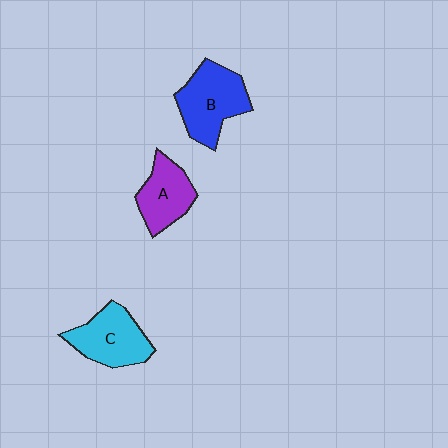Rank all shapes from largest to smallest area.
From largest to smallest: B (blue), C (cyan), A (purple).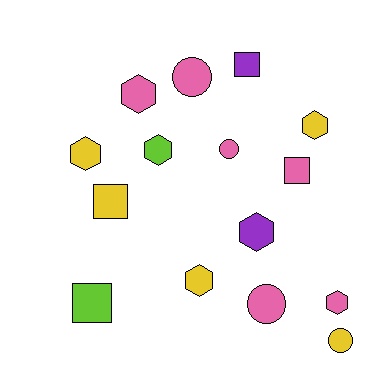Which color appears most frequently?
Pink, with 6 objects.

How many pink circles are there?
There are 3 pink circles.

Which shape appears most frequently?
Hexagon, with 7 objects.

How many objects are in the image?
There are 15 objects.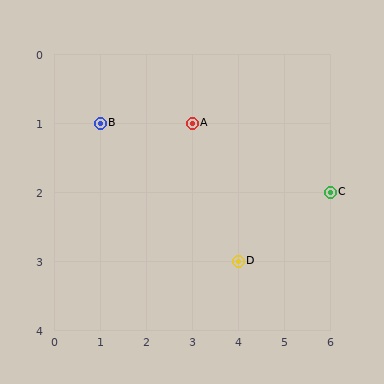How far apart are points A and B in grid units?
Points A and B are 2 columns apart.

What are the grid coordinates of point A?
Point A is at grid coordinates (3, 1).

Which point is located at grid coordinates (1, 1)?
Point B is at (1, 1).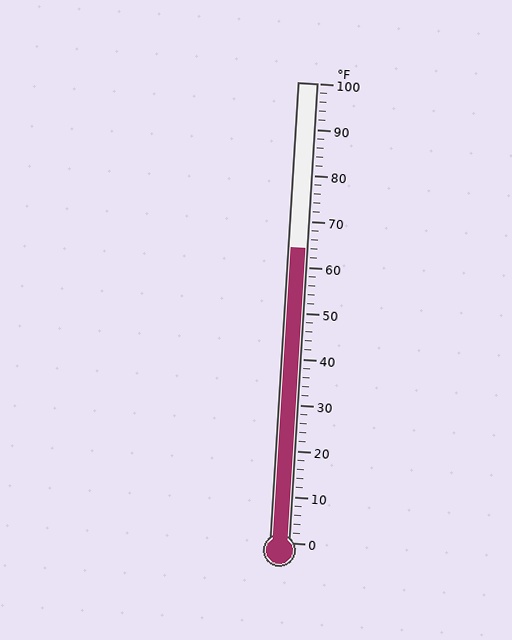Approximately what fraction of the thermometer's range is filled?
The thermometer is filled to approximately 65% of its range.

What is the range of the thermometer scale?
The thermometer scale ranges from 0°F to 100°F.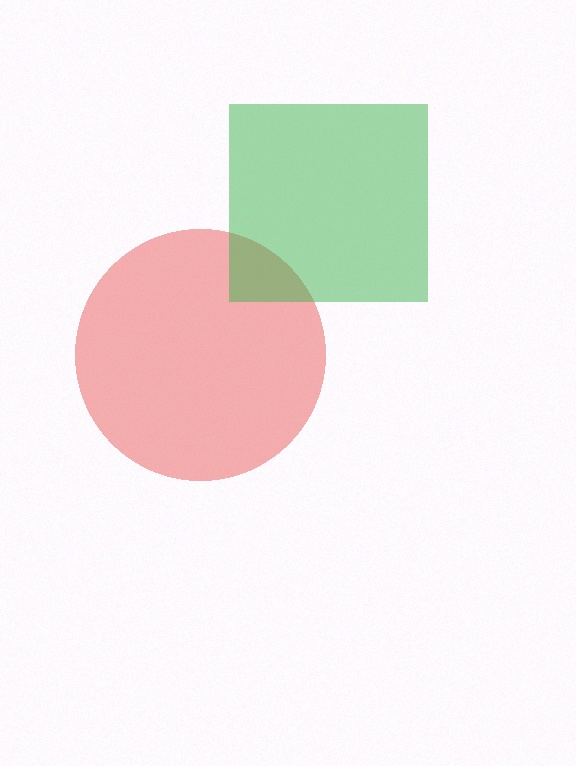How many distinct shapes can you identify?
There are 2 distinct shapes: a red circle, a green square.